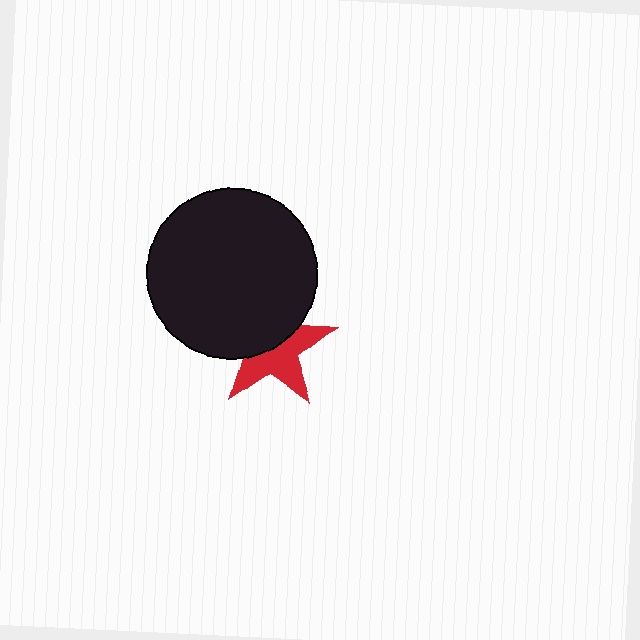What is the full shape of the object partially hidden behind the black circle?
The partially hidden object is a red star.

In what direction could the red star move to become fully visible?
The red star could move down. That would shift it out from behind the black circle entirely.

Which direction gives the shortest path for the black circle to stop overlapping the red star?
Moving up gives the shortest separation.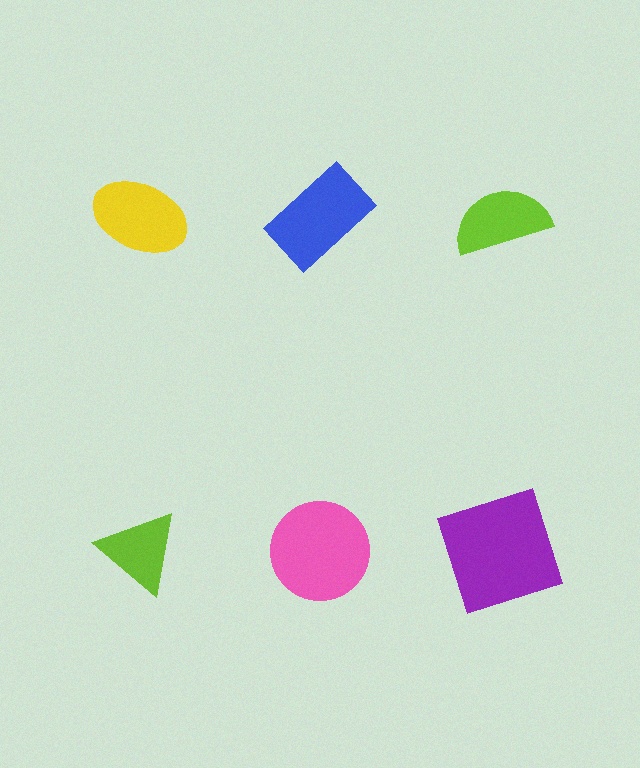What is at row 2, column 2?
A pink circle.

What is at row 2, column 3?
A purple square.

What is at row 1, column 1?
A yellow ellipse.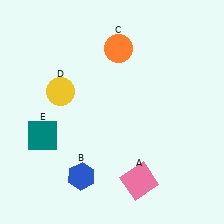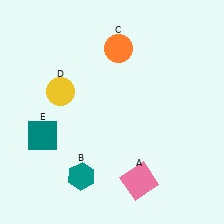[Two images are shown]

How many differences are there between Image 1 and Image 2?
There is 1 difference between the two images.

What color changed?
The hexagon (B) changed from blue in Image 1 to teal in Image 2.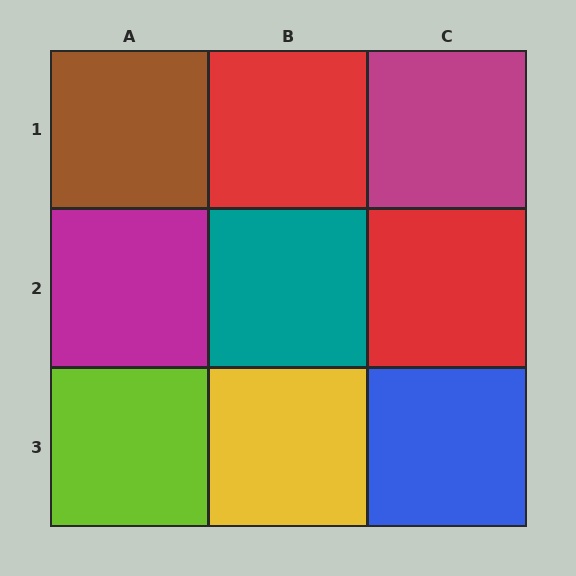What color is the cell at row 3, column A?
Lime.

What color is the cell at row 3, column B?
Yellow.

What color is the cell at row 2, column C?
Red.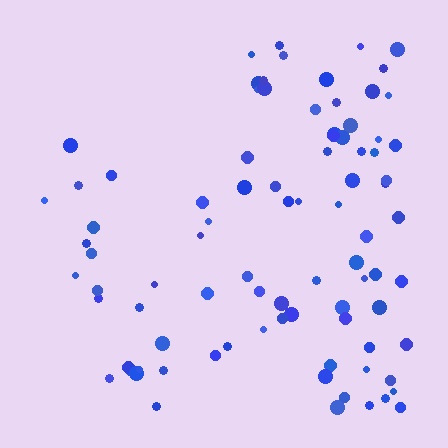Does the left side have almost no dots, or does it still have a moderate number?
Still a moderate number, just noticeably fewer than the right.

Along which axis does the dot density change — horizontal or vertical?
Horizontal.